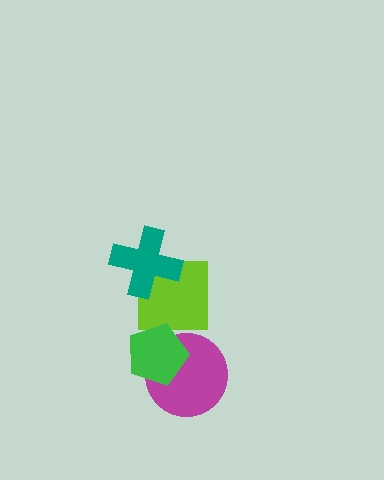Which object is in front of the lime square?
The teal cross is in front of the lime square.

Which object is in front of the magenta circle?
The green pentagon is in front of the magenta circle.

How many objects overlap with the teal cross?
1 object overlaps with the teal cross.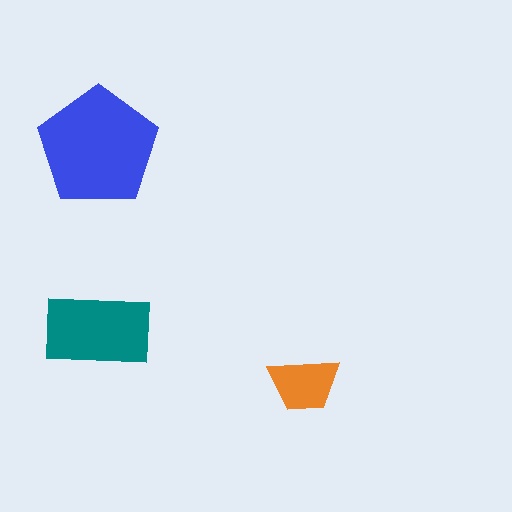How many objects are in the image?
There are 3 objects in the image.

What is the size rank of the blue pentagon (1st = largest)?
1st.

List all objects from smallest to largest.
The orange trapezoid, the teal rectangle, the blue pentagon.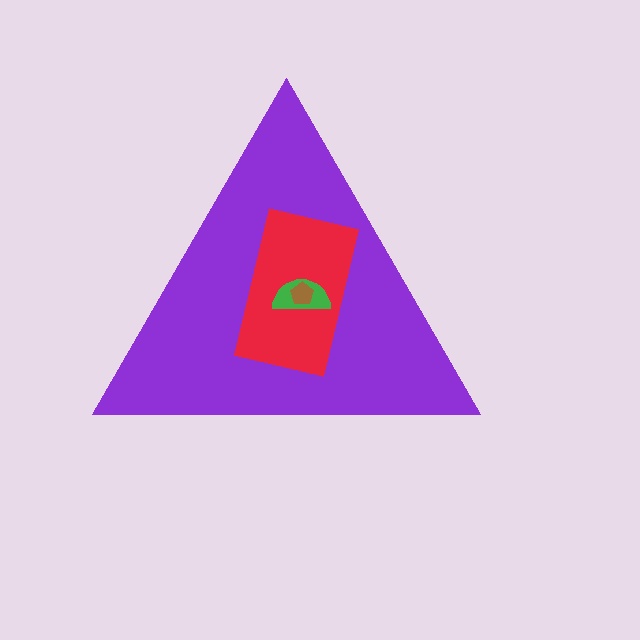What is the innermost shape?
The brown pentagon.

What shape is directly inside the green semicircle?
The brown pentagon.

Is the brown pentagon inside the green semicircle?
Yes.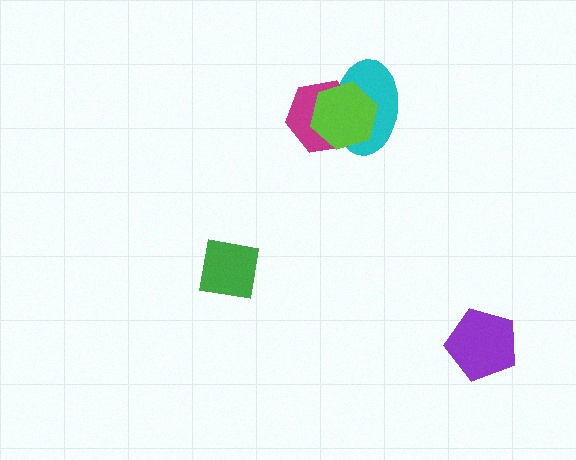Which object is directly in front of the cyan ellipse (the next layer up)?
The magenta hexagon is directly in front of the cyan ellipse.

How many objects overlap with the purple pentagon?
0 objects overlap with the purple pentagon.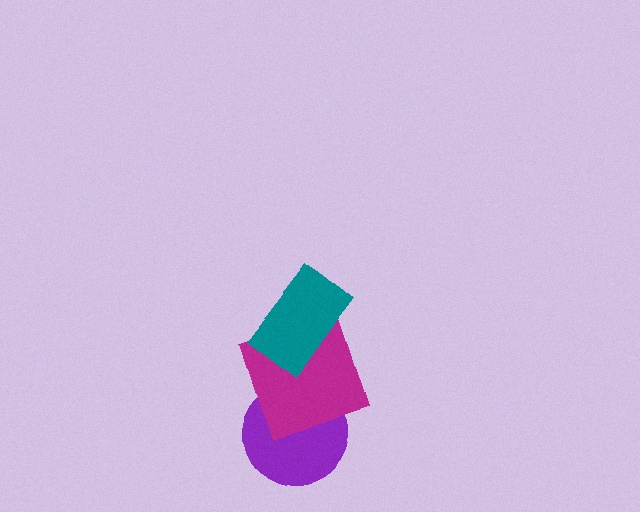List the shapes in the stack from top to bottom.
From top to bottom: the teal rectangle, the magenta square, the purple circle.